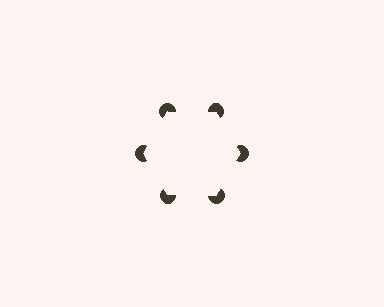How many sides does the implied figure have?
6 sides.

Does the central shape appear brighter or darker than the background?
It typically appears slightly brighter than the background, even though no actual brightness change is drawn.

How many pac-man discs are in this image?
There are 6 — one at each vertex of the illusory hexagon.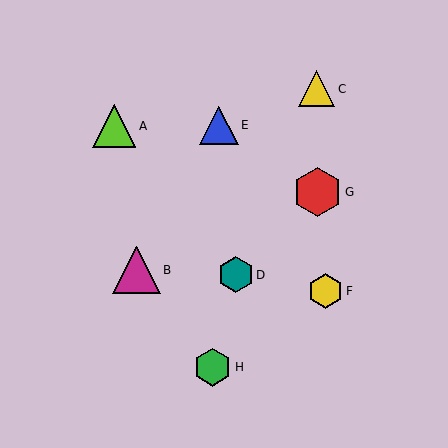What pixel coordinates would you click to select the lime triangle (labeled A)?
Click at (114, 126) to select the lime triangle A.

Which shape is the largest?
The red hexagon (labeled G) is the largest.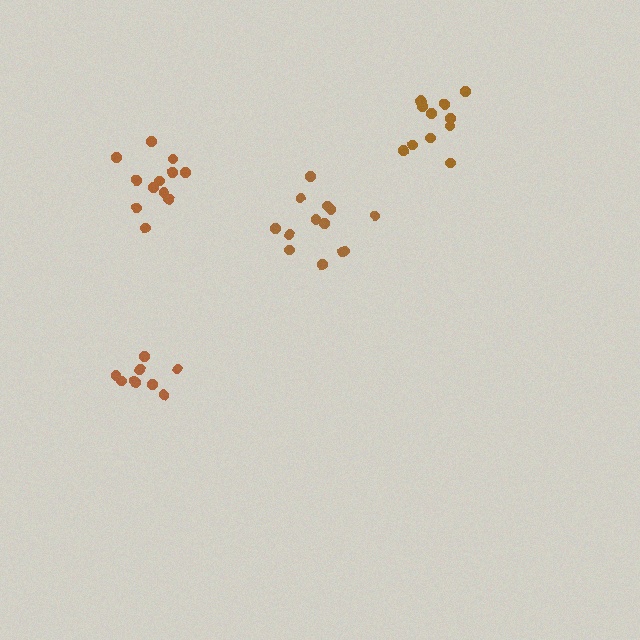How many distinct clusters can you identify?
There are 4 distinct clusters.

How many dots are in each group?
Group 1: 12 dots, Group 2: 9 dots, Group 3: 12 dots, Group 4: 13 dots (46 total).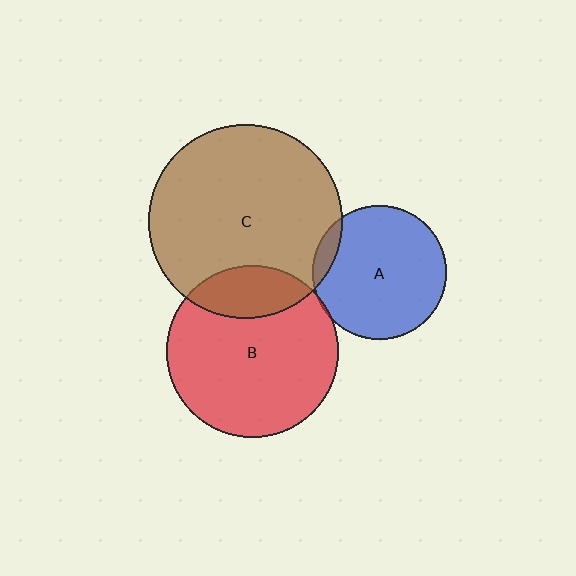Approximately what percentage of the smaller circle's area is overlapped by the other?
Approximately 10%.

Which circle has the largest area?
Circle C (brown).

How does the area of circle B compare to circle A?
Approximately 1.7 times.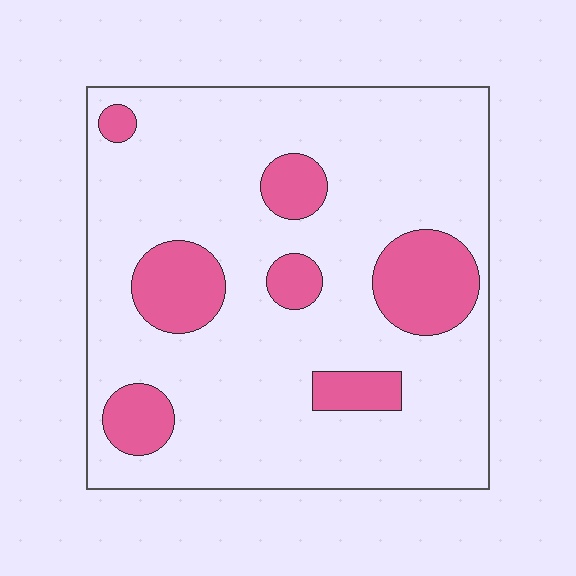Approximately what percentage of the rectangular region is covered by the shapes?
Approximately 20%.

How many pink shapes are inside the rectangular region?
7.